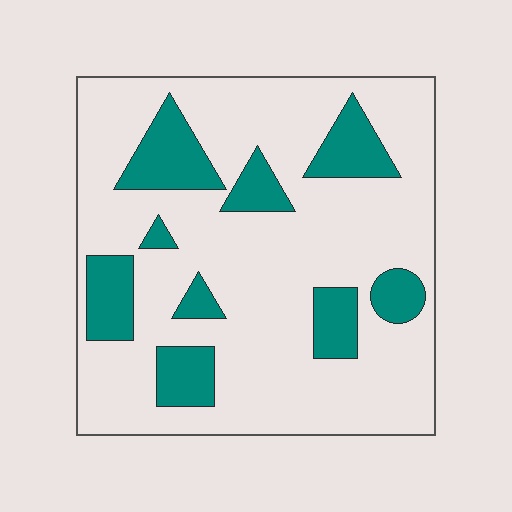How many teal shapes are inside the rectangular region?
9.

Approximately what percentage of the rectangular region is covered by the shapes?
Approximately 20%.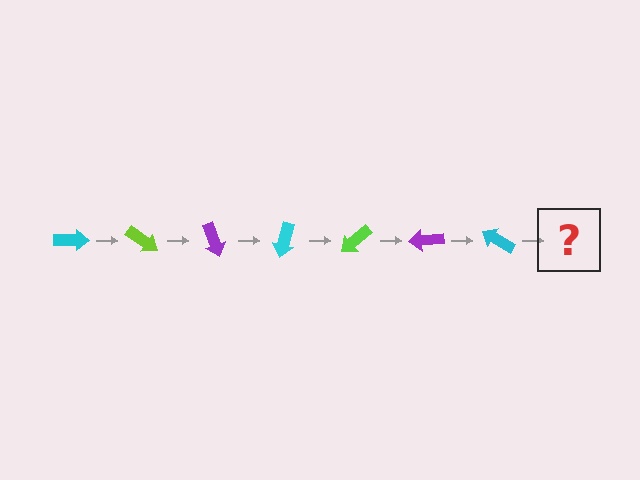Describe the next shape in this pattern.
It should be a lime arrow, rotated 245 degrees from the start.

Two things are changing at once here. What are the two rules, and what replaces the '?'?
The two rules are that it rotates 35 degrees each step and the color cycles through cyan, lime, and purple. The '?' should be a lime arrow, rotated 245 degrees from the start.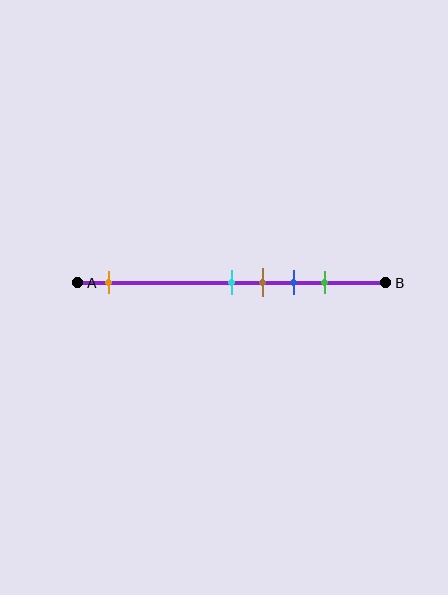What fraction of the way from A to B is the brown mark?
The brown mark is approximately 60% (0.6) of the way from A to B.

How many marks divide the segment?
There are 5 marks dividing the segment.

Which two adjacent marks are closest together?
The cyan and brown marks are the closest adjacent pair.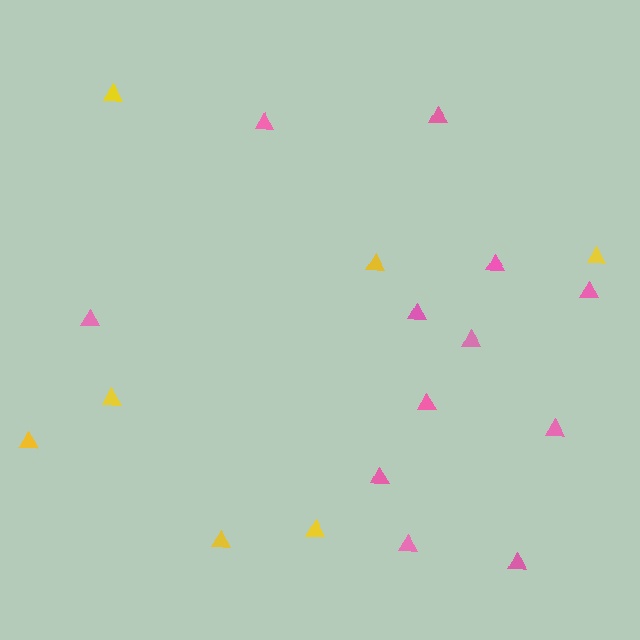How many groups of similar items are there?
There are 2 groups: one group of pink triangles (12) and one group of yellow triangles (7).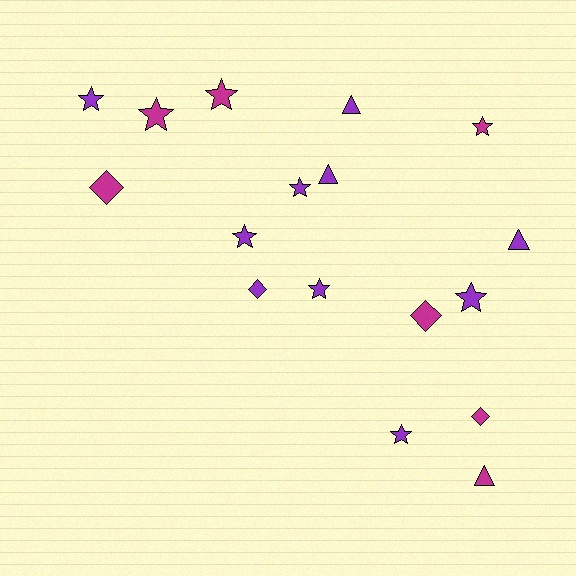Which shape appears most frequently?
Star, with 9 objects.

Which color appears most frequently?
Purple, with 10 objects.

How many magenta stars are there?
There are 3 magenta stars.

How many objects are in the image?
There are 17 objects.